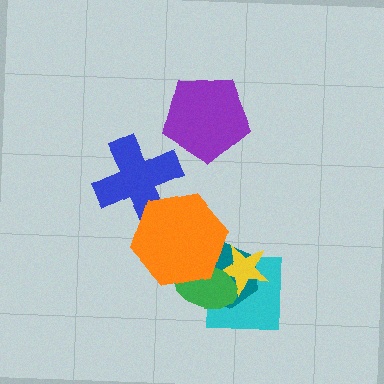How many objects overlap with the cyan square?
3 objects overlap with the cyan square.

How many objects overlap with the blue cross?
1 object overlaps with the blue cross.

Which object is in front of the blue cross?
The orange hexagon is in front of the blue cross.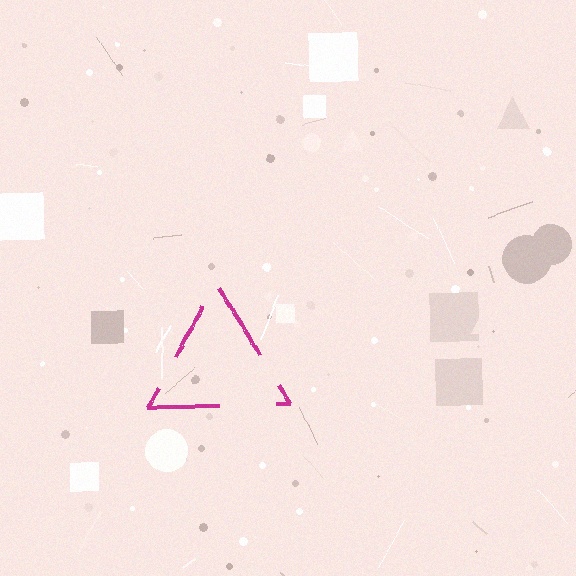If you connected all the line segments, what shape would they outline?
They would outline a triangle.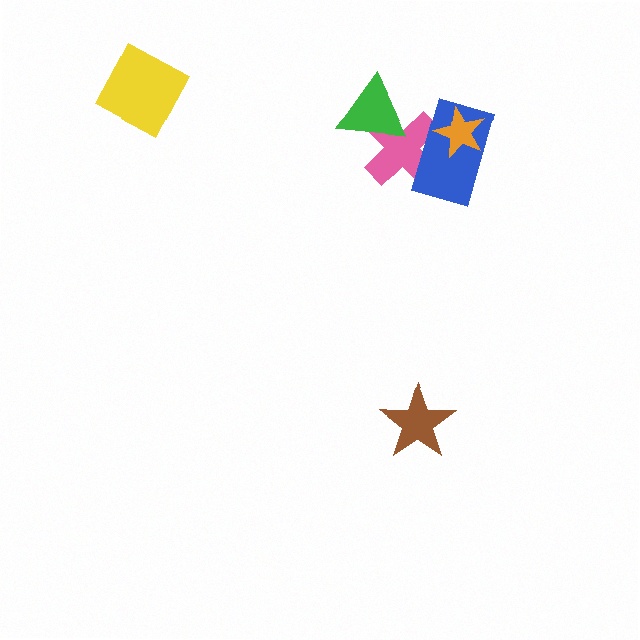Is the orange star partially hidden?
No, no other shape covers it.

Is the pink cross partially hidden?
Yes, it is partially covered by another shape.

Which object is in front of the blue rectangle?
The orange star is in front of the blue rectangle.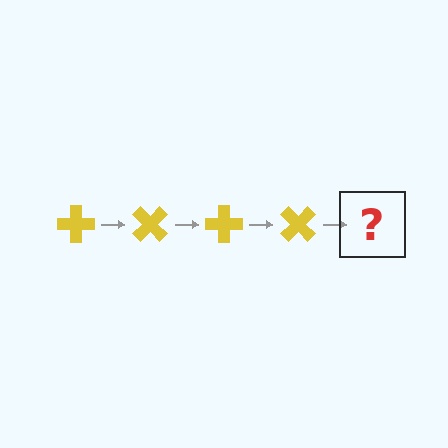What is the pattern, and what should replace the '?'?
The pattern is that the cross rotates 45 degrees each step. The '?' should be a yellow cross rotated 180 degrees.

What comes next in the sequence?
The next element should be a yellow cross rotated 180 degrees.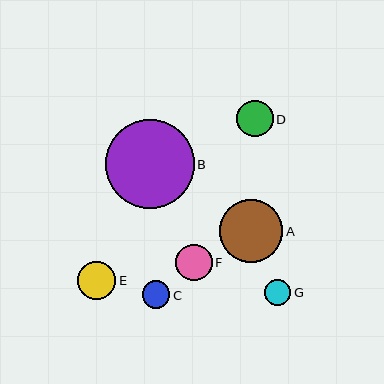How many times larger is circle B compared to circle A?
Circle B is approximately 1.4 times the size of circle A.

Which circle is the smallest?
Circle G is the smallest with a size of approximately 26 pixels.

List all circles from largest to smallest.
From largest to smallest: B, A, E, D, F, C, G.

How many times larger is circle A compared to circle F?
Circle A is approximately 1.7 times the size of circle F.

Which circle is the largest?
Circle B is the largest with a size of approximately 89 pixels.